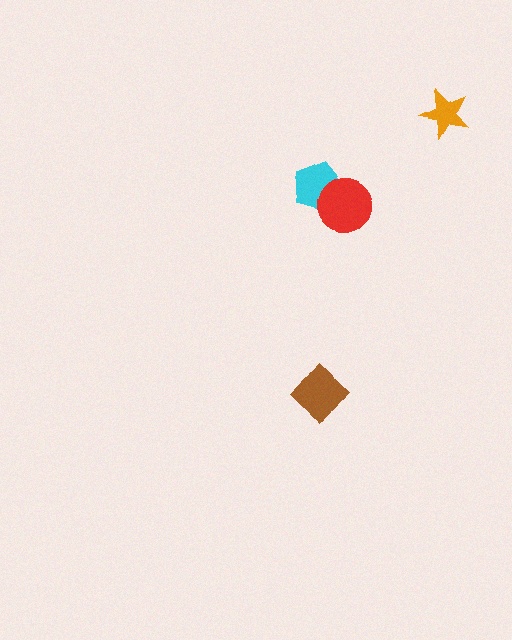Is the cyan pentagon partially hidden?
Yes, it is partially covered by another shape.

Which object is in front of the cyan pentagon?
The red circle is in front of the cyan pentagon.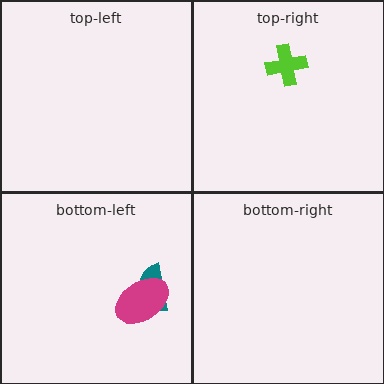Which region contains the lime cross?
The top-right region.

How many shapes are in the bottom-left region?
2.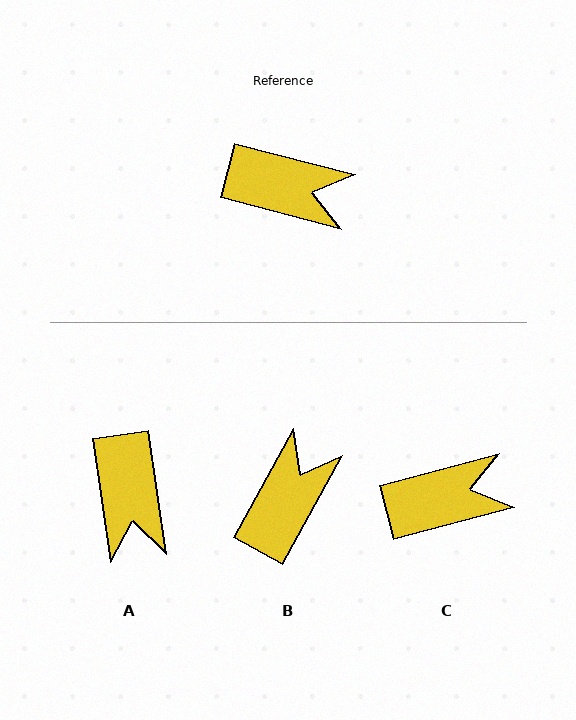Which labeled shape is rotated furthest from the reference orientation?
B, about 76 degrees away.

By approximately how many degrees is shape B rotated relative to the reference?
Approximately 76 degrees counter-clockwise.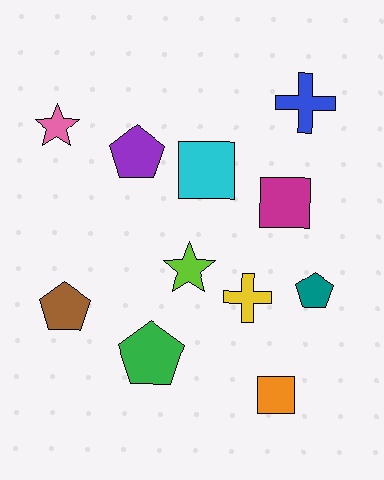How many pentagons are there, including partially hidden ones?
There are 4 pentagons.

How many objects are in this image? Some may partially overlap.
There are 11 objects.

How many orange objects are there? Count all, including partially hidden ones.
There is 1 orange object.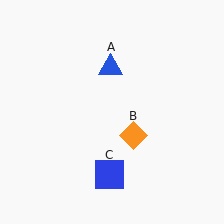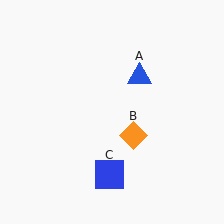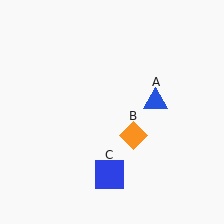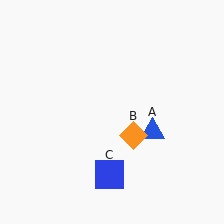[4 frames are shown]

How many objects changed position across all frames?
1 object changed position: blue triangle (object A).